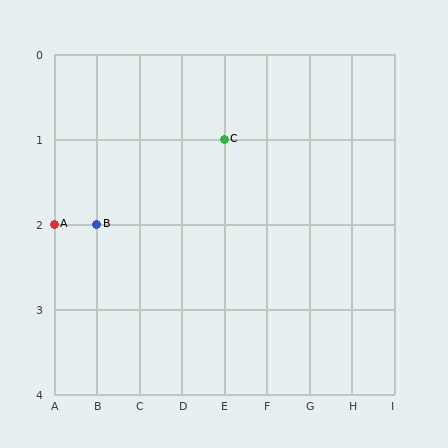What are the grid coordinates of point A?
Point A is at grid coordinates (A, 2).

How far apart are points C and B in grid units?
Points C and B are 3 columns and 1 row apart (about 3.2 grid units diagonally).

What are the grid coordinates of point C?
Point C is at grid coordinates (E, 1).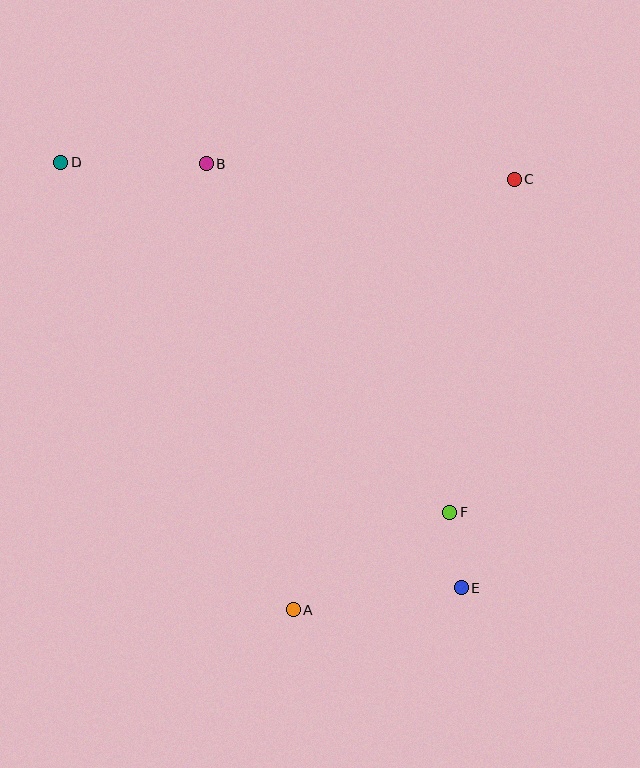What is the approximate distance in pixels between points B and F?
The distance between B and F is approximately 425 pixels.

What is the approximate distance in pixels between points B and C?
The distance between B and C is approximately 308 pixels.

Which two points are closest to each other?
Points E and F are closest to each other.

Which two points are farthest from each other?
Points D and E are farthest from each other.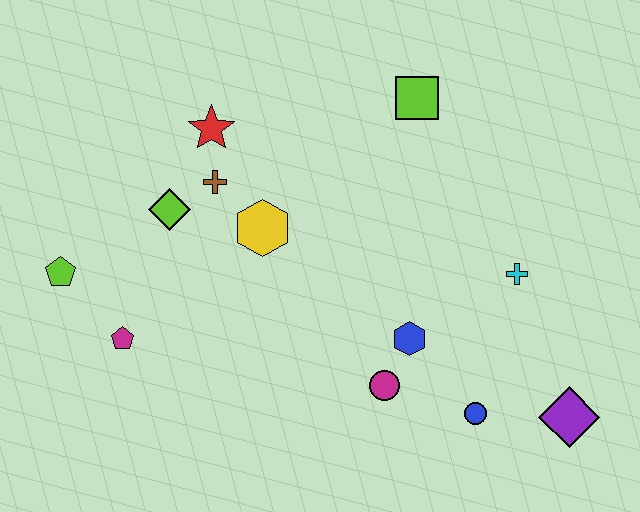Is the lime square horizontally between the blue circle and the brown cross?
Yes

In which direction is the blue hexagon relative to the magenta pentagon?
The blue hexagon is to the right of the magenta pentagon.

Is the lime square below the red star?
No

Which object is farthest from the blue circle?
The lime pentagon is farthest from the blue circle.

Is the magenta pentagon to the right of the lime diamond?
No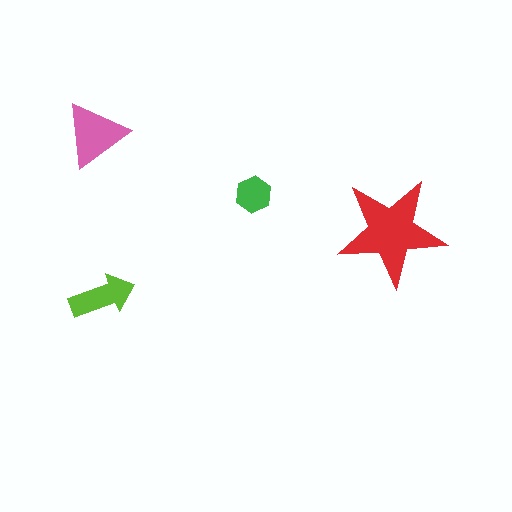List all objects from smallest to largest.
The green hexagon, the lime arrow, the pink triangle, the red star.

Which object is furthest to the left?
The pink triangle is leftmost.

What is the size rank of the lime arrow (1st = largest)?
3rd.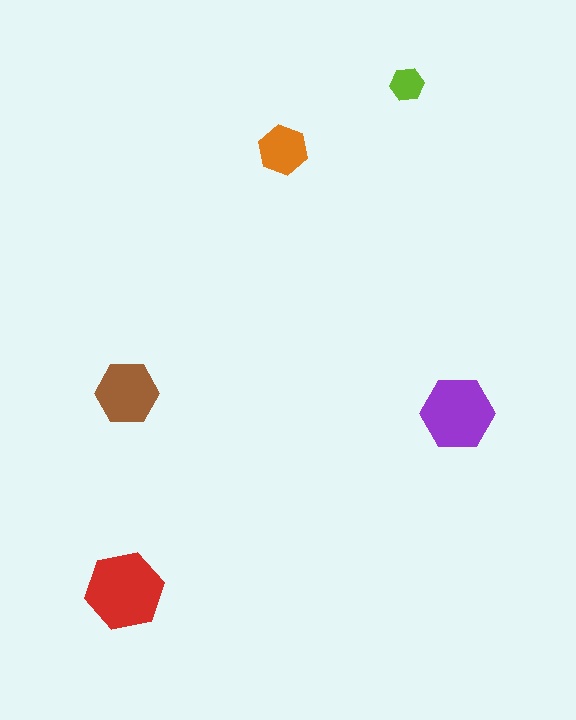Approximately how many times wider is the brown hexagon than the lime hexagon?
About 2 times wider.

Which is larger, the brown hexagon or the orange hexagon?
The brown one.